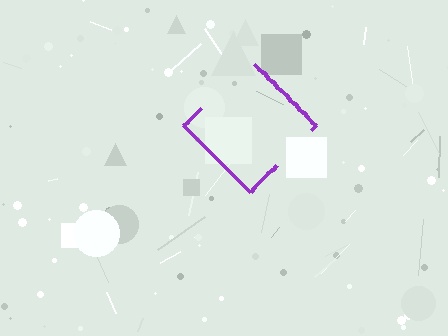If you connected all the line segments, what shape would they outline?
They would outline a diamond.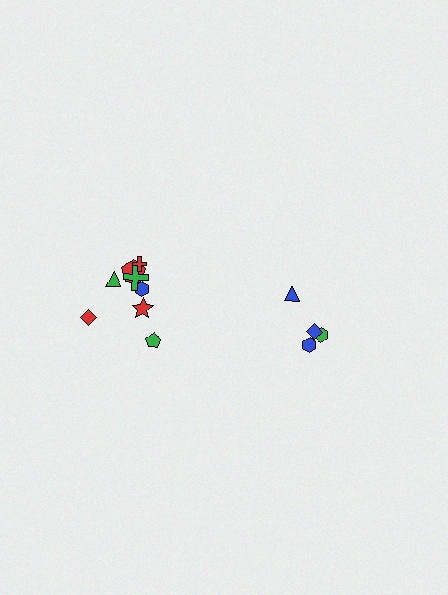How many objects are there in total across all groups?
There are 12 objects.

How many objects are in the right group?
There are 4 objects.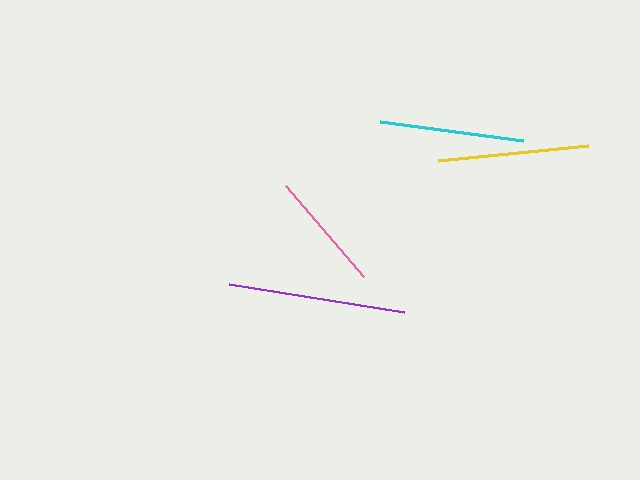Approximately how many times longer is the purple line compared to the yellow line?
The purple line is approximately 1.2 times the length of the yellow line.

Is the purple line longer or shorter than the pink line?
The purple line is longer than the pink line.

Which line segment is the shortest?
The pink line is the shortest at approximately 120 pixels.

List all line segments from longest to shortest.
From longest to shortest: purple, yellow, cyan, pink.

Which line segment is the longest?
The purple line is the longest at approximately 177 pixels.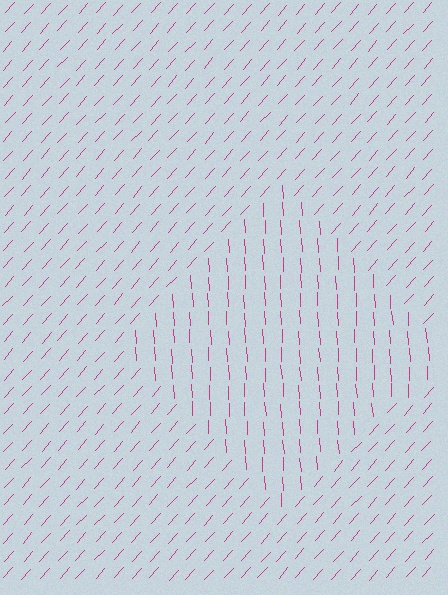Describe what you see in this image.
The image is filled with small magenta line segments. A diamond region in the image has lines oriented differently from the surrounding lines, creating a visible texture boundary.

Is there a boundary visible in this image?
Yes, there is a texture boundary formed by a change in line orientation.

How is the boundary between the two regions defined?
The boundary is defined purely by a change in line orientation (approximately 45 degrees difference). All lines are the same color and thickness.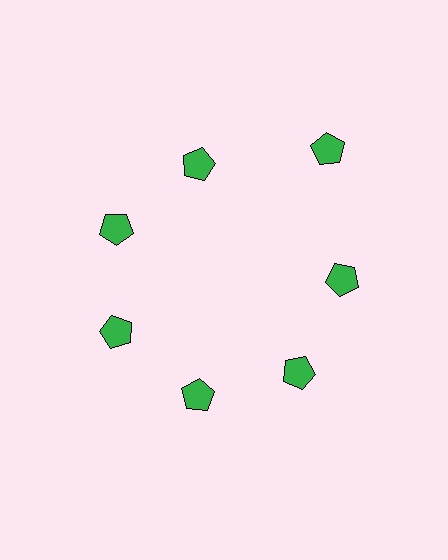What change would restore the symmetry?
The symmetry would be restored by moving it inward, back onto the ring so that all 7 pentagons sit at equal angles and equal distance from the center.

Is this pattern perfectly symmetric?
No. The 7 green pentagons are arranged in a ring, but one element near the 1 o'clock position is pushed outward from the center, breaking the 7-fold rotational symmetry.